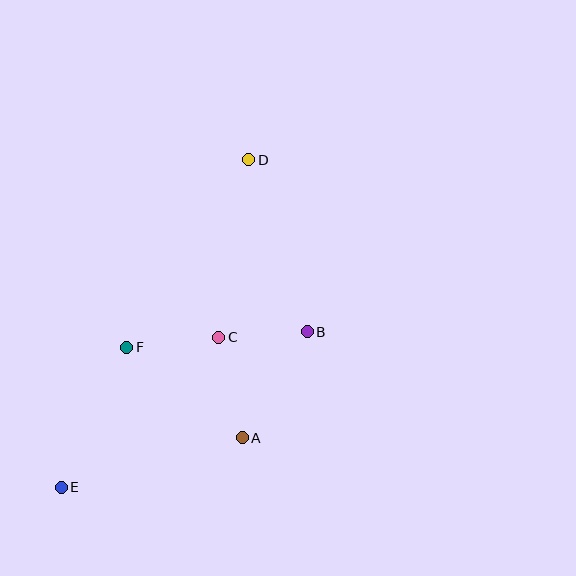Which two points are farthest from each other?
Points D and E are farthest from each other.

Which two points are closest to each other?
Points B and C are closest to each other.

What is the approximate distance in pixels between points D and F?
The distance between D and F is approximately 224 pixels.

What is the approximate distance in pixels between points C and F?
The distance between C and F is approximately 93 pixels.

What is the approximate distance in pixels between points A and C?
The distance between A and C is approximately 103 pixels.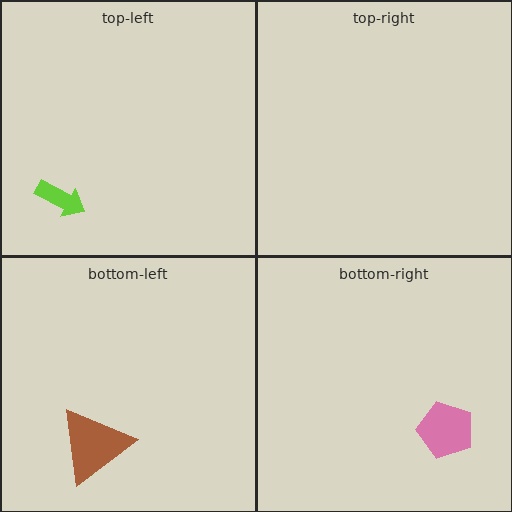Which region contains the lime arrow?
The top-left region.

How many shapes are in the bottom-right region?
1.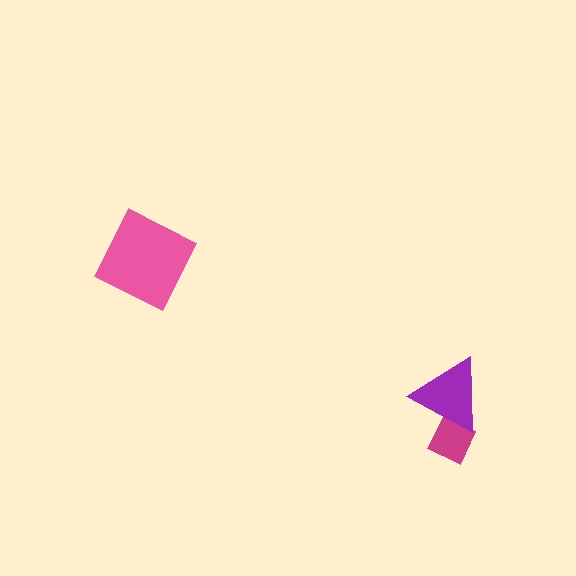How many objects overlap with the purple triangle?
1 object overlaps with the purple triangle.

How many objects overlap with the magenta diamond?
1 object overlaps with the magenta diamond.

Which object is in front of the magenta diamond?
The purple triangle is in front of the magenta diamond.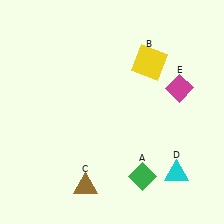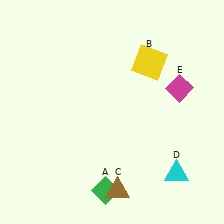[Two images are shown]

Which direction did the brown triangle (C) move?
The brown triangle (C) moved right.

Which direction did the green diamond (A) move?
The green diamond (A) moved left.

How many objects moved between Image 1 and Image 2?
2 objects moved between the two images.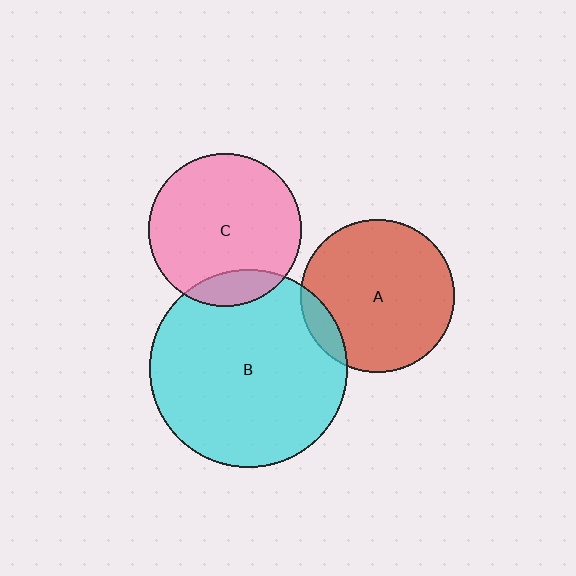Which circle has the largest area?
Circle B (cyan).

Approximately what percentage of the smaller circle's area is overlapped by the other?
Approximately 15%.